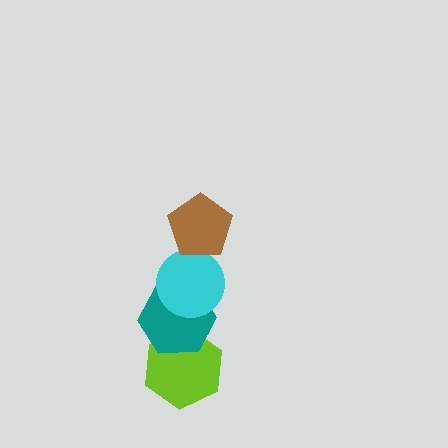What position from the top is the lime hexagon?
The lime hexagon is 4th from the top.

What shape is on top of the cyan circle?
The brown pentagon is on top of the cyan circle.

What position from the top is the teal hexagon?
The teal hexagon is 3rd from the top.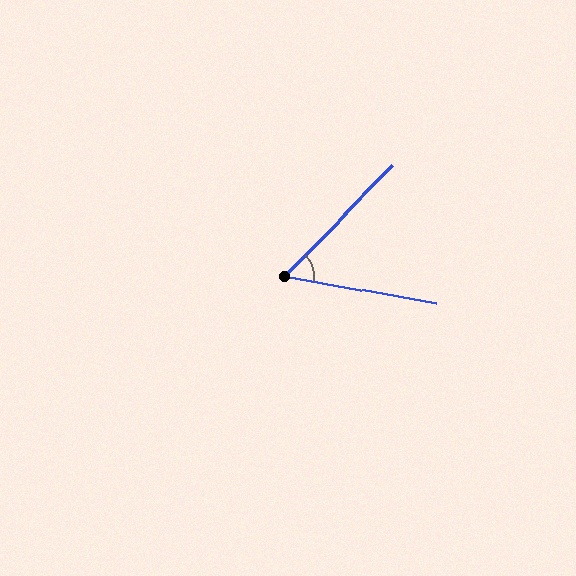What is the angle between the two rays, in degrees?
Approximately 56 degrees.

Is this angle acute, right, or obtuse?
It is acute.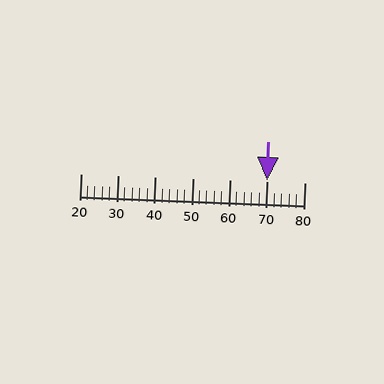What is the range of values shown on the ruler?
The ruler shows values from 20 to 80.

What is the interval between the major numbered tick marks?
The major tick marks are spaced 10 units apart.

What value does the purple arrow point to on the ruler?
The purple arrow points to approximately 70.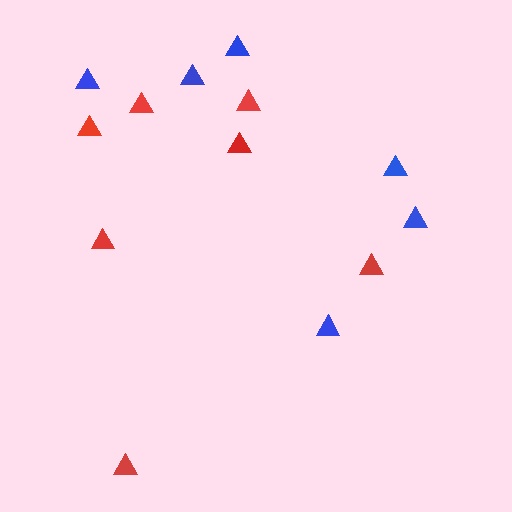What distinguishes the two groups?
There are 2 groups: one group of red triangles (7) and one group of blue triangles (6).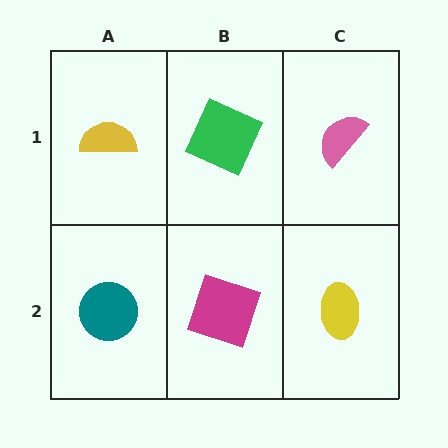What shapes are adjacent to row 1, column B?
A magenta square (row 2, column B), a yellow semicircle (row 1, column A), a pink semicircle (row 1, column C).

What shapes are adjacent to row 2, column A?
A yellow semicircle (row 1, column A), a magenta square (row 2, column B).